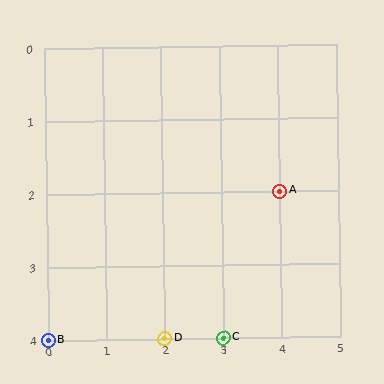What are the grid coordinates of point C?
Point C is at grid coordinates (3, 4).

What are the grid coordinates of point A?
Point A is at grid coordinates (4, 2).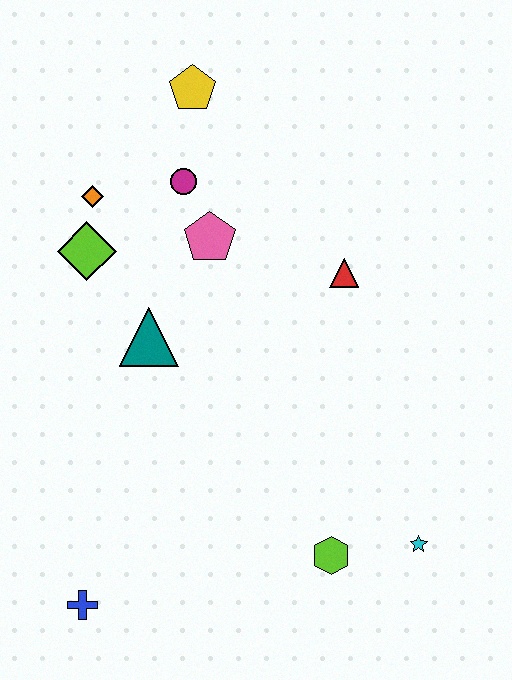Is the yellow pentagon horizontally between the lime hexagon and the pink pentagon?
No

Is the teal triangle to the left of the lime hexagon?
Yes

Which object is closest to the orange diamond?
The lime diamond is closest to the orange diamond.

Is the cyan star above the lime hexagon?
Yes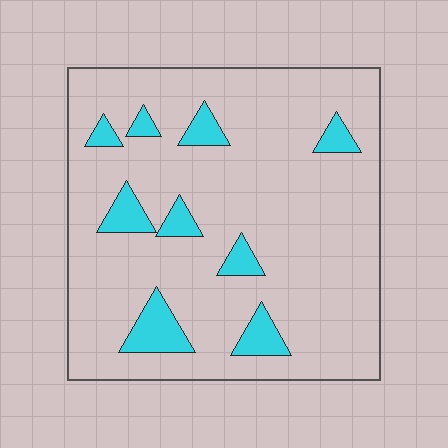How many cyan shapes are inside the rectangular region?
9.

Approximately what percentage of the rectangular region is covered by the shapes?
Approximately 10%.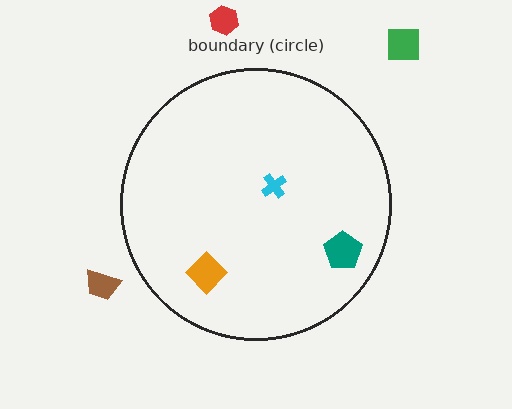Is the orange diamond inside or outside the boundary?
Inside.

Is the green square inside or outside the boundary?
Outside.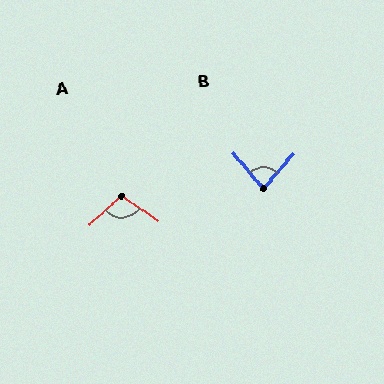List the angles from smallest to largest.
B (82°), A (104°).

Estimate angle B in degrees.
Approximately 82 degrees.